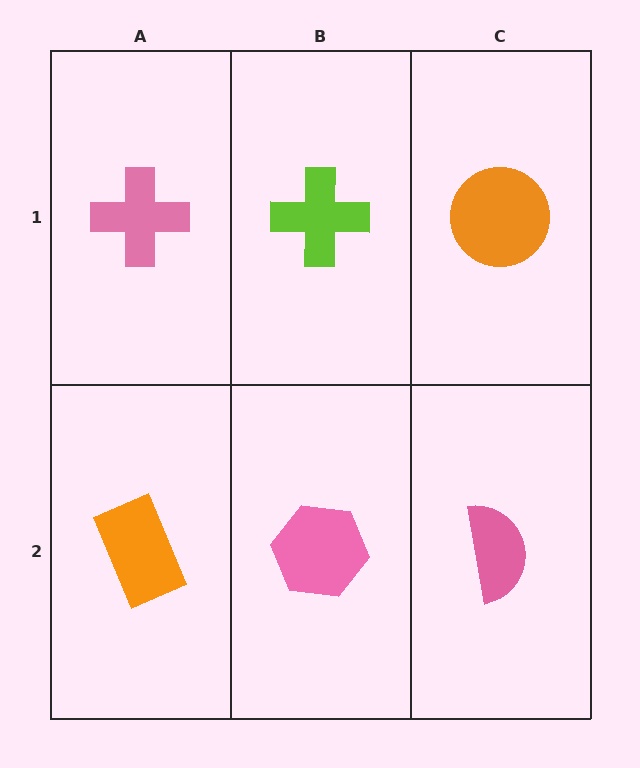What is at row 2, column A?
An orange rectangle.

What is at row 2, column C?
A pink semicircle.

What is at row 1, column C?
An orange circle.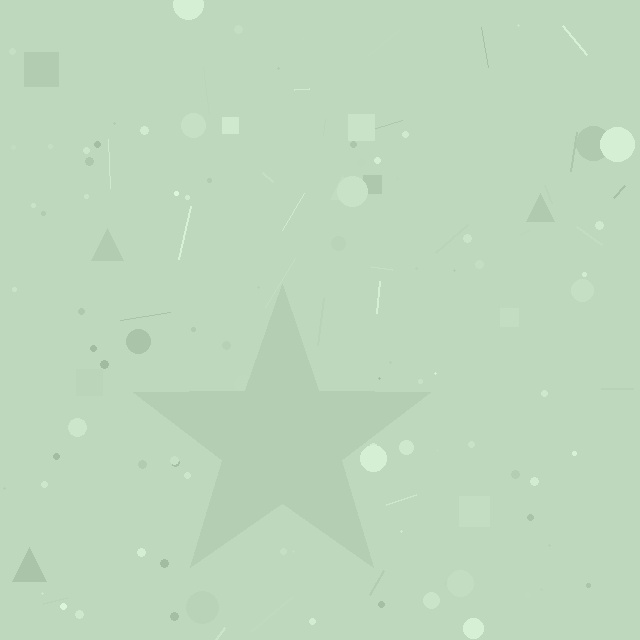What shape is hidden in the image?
A star is hidden in the image.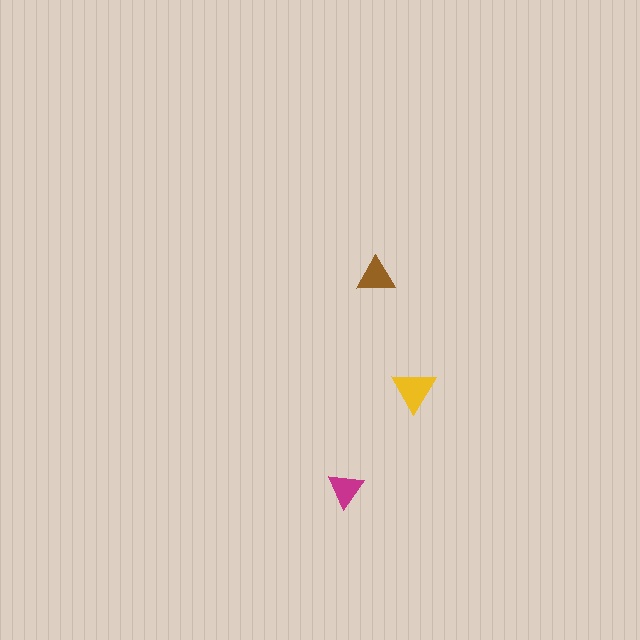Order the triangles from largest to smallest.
the yellow one, the brown one, the magenta one.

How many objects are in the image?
There are 3 objects in the image.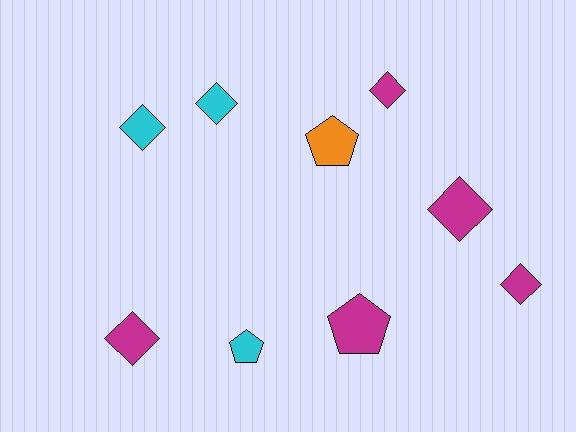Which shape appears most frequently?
Diamond, with 6 objects.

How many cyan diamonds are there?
There are 2 cyan diamonds.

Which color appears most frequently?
Magenta, with 5 objects.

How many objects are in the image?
There are 9 objects.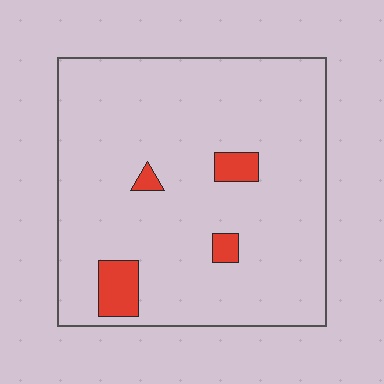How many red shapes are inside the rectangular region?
4.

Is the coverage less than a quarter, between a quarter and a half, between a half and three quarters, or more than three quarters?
Less than a quarter.